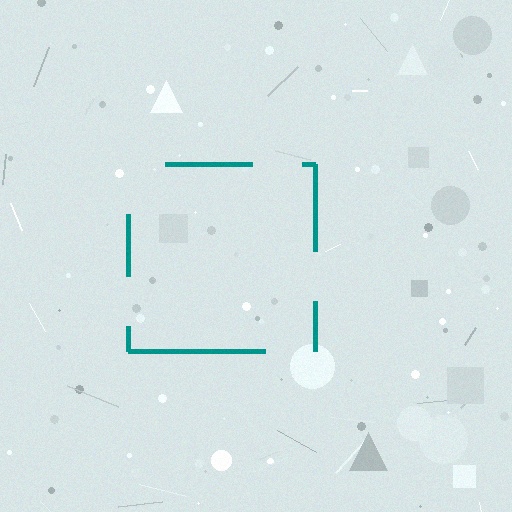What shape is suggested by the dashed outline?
The dashed outline suggests a square.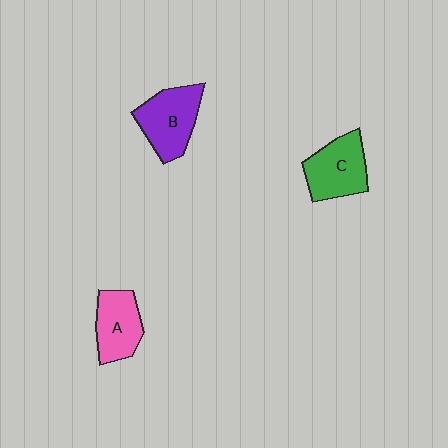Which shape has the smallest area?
Shape A (pink).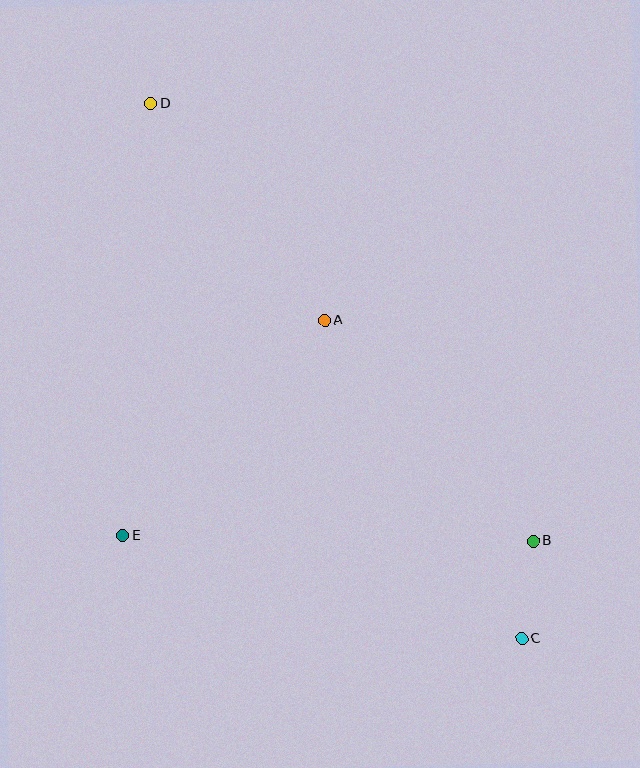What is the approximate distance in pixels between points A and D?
The distance between A and D is approximately 278 pixels.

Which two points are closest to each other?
Points B and C are closest to each other.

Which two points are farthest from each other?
Points C and D are farthest from each other.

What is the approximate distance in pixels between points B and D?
The distance between B and D is approximately 582 pixels.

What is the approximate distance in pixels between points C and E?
The distance between C and E is approximately 412 pixels.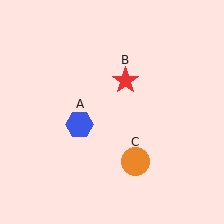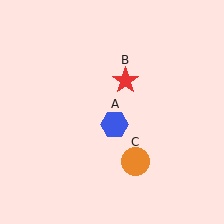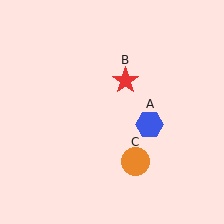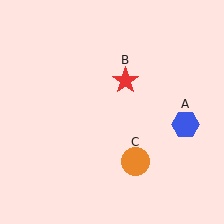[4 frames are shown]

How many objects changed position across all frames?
1 object changed position: blue hexagon (object A).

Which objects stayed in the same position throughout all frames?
Red star (object B) and orange circle (object C) remained stationary.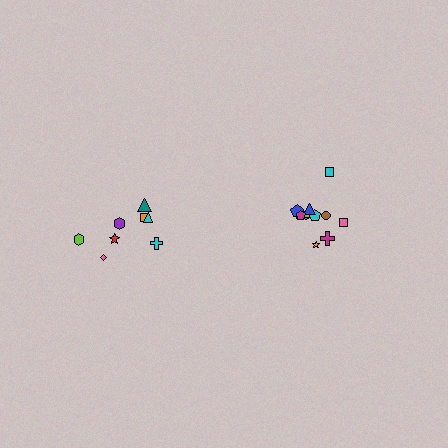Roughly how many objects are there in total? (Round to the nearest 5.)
Roughly 20 objects in total.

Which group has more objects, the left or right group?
The right group.